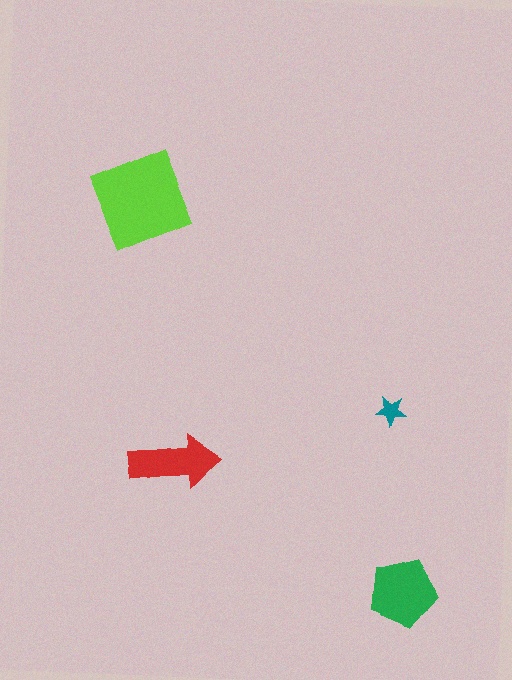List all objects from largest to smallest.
The lime square, the green pentagon, the red arrow, the teal star.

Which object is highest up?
The lime square is topmost.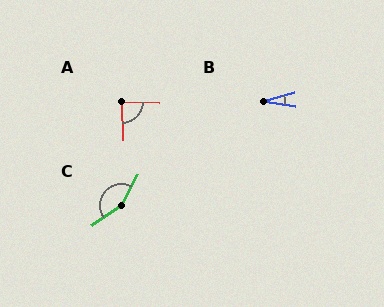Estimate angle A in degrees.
Approximately 86 degrees.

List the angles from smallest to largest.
B (25°), A (86°), C (153°).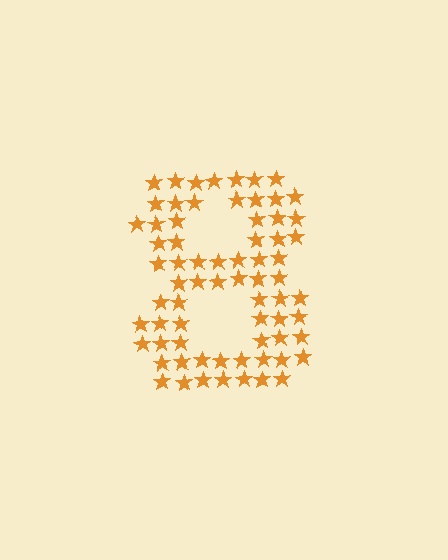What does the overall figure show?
The overall figure shows the digit 8.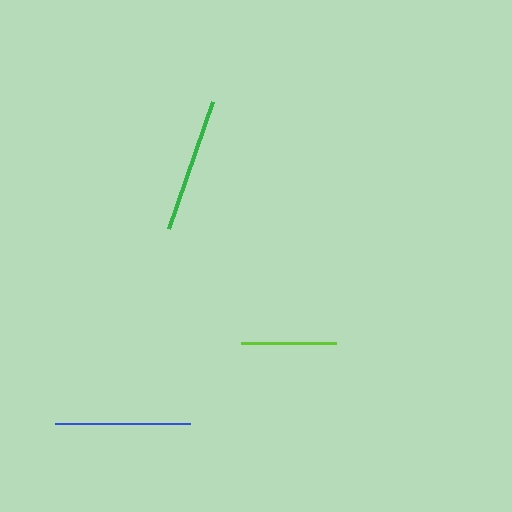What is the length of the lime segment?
The lime segment is approximately 96 pixels long.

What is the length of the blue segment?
The blue segment is approximately 135 pixels long.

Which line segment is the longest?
The green line is the longest at approximately 135 pixels.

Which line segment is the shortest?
The lime line is the shortest at approximately 96 pixels.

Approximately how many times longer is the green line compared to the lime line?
The green line is approximately 1.4 times the length of the lime line.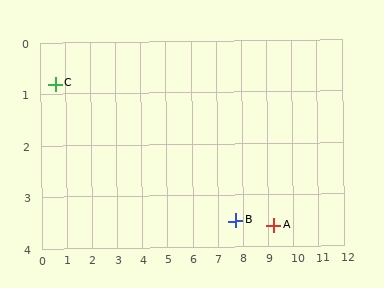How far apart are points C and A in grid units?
Points C and A are about 9.0 grid units apart.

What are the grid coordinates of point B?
Point B is at approximately (7.7, 3.5).